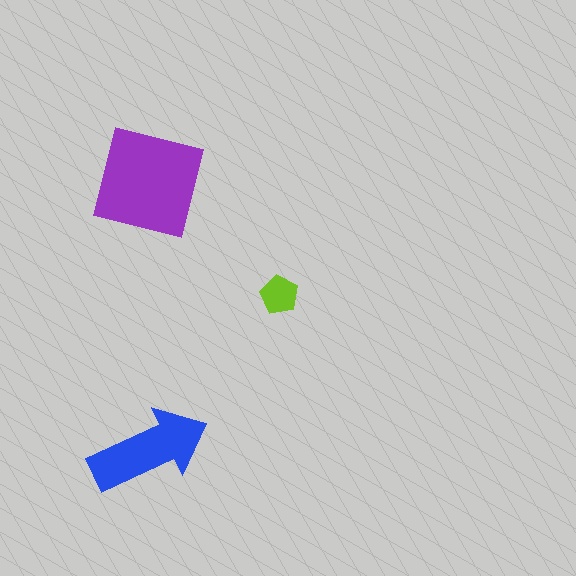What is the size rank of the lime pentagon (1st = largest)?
3rd.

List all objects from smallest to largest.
The lime pentagon, the blue arrow, the purple square.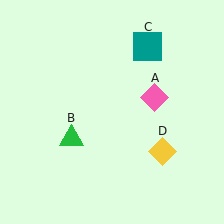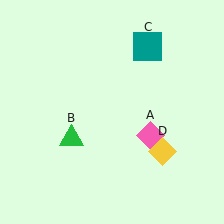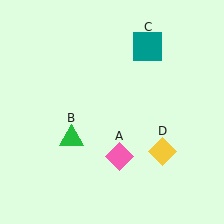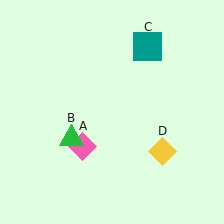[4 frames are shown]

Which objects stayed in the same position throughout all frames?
Green triangle (object B) and teal square (object C) and yellow diamond (object D) remained stationary.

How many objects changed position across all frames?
1 object changed position: pink diamond (object A).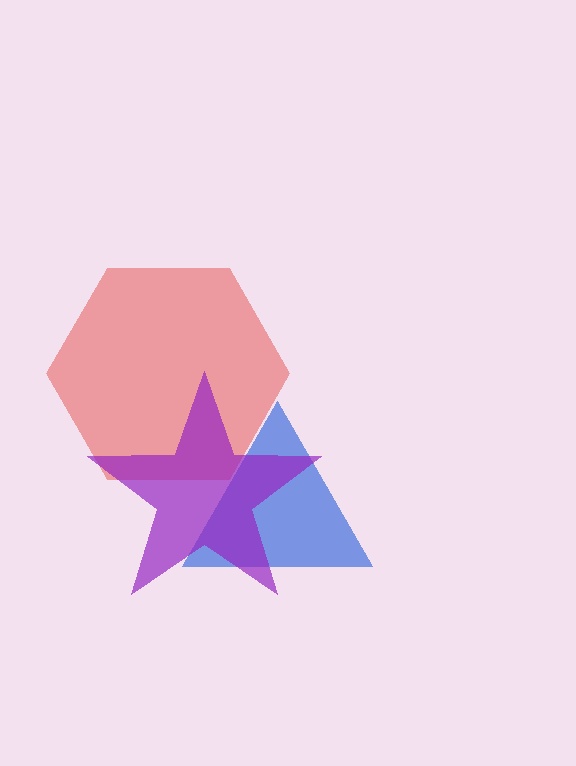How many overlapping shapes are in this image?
There are 3 overlapping shapes in the image.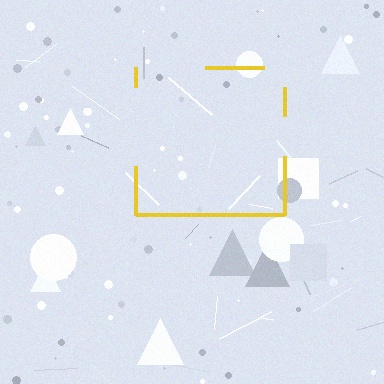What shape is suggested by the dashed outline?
The dashed outline suggests a square.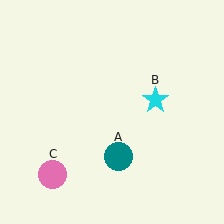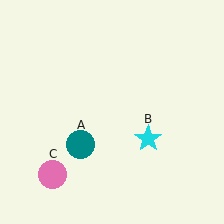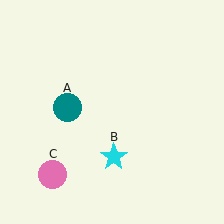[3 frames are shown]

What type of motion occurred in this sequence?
The teal circle (object A), cyan star (object B) rotated clockwise around the center of the scene.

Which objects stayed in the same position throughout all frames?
Pink circle (object C) remained stationary.